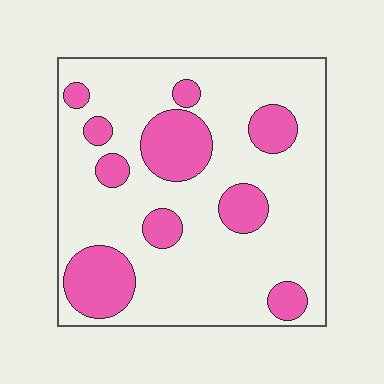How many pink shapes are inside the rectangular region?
10.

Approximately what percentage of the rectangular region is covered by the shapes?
Approximately 25%.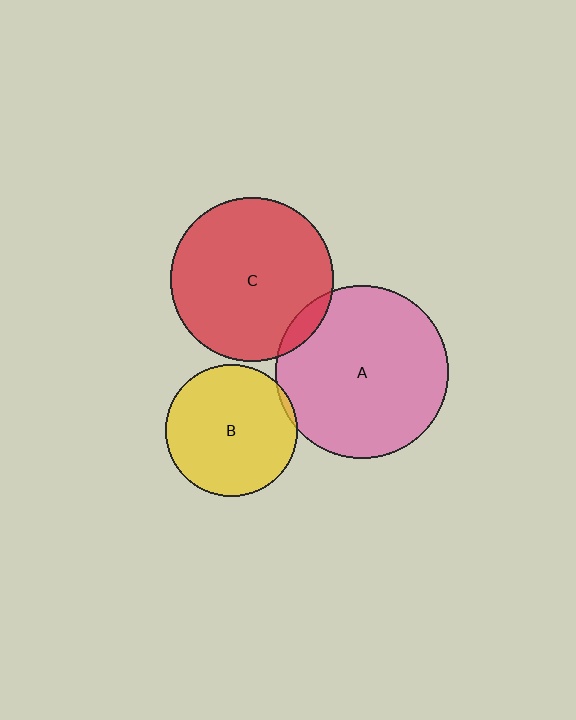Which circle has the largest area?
Circle A (pink).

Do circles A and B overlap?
Yes.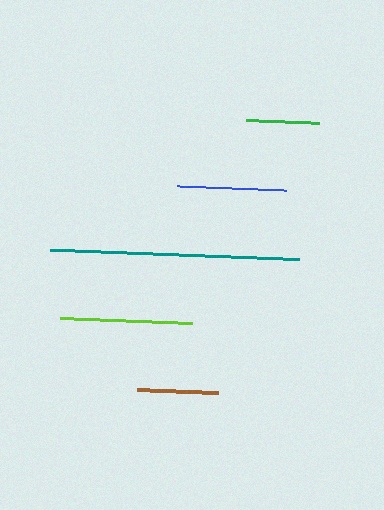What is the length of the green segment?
The green segment is approximately 73 pixels long.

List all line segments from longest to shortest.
From longest to shortest: teal, lime, blue, brown, green.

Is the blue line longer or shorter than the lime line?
The lime line is longer than the blue line.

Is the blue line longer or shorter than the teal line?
The teal line is longer than the blue line.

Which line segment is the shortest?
The green line is the shortest at approximately 73 pixels.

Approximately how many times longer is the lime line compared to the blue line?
The lime line is approximately 1.2 times the length of the blue line.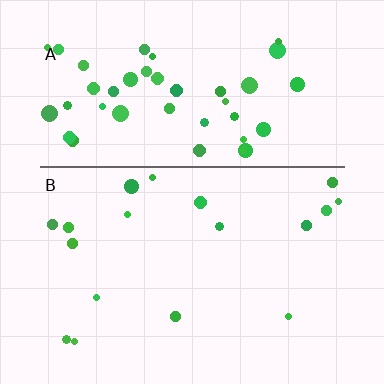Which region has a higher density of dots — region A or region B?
A (the top).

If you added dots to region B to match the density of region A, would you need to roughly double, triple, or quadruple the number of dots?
Approximately triple.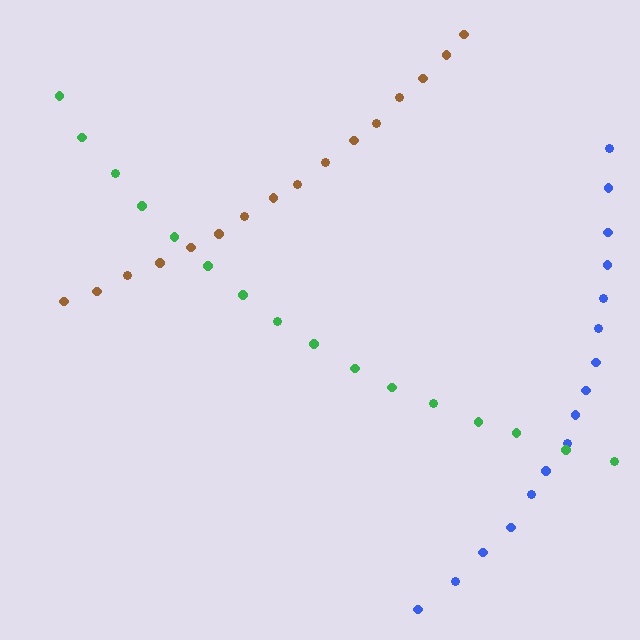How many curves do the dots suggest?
There are 3 distinct paths.